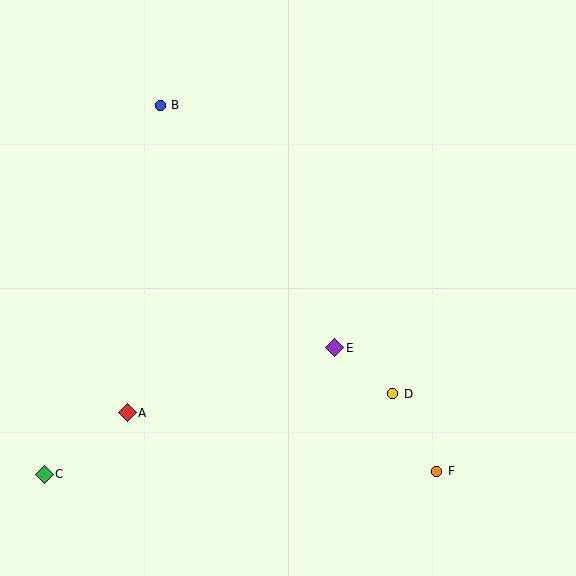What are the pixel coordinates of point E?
Point E is at (335, 348).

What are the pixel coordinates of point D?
Point D is at (393, 394).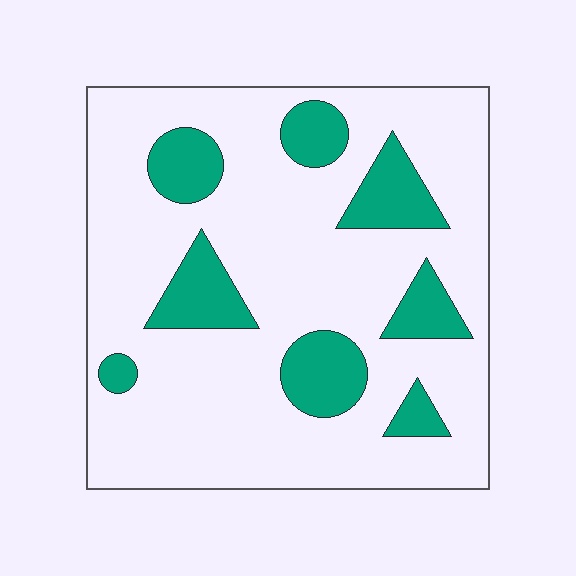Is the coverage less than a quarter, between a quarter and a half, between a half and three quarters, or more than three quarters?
Less than a quarter.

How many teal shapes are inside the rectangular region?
8.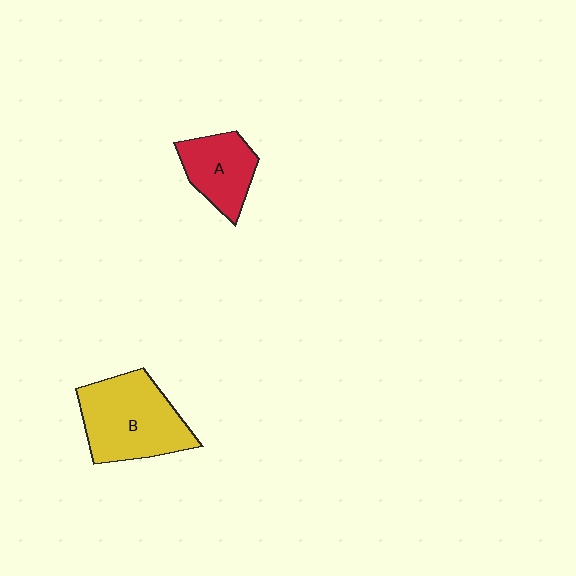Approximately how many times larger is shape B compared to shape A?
Approximately 1.7 times.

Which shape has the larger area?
Shape B (yellow).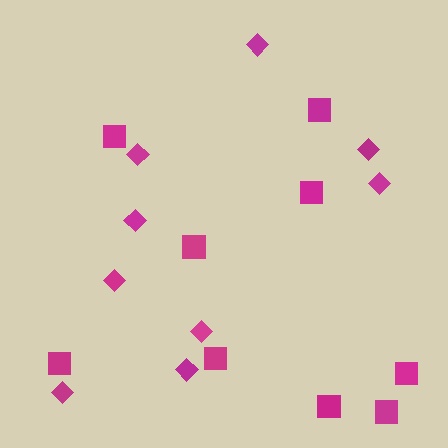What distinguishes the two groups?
There are 2 groups: one group of diamonds (9) and one group of squares (9).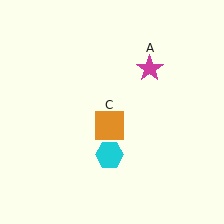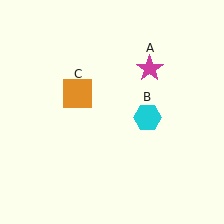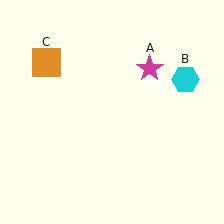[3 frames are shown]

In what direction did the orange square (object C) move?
The orange square (object C) moved up and to the left.